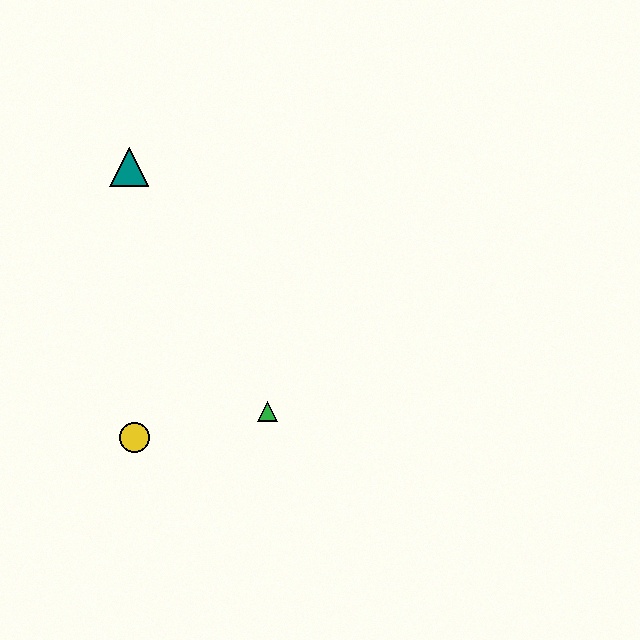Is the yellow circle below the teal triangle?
Yes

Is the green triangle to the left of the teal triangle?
No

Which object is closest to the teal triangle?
The yellow circle is closest to the teal triangle.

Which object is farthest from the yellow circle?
The teal triangle is farthest from the yellow circle.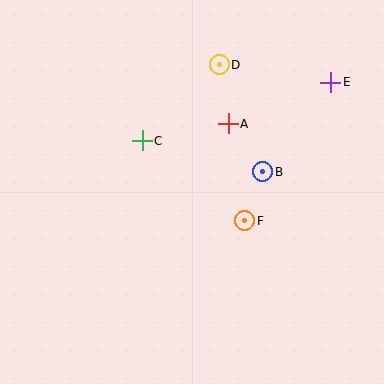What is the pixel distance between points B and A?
The distance between B and A is 59 pixels.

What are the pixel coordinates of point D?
Point D is at (219, 65).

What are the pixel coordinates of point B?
Point B is at (263, 172).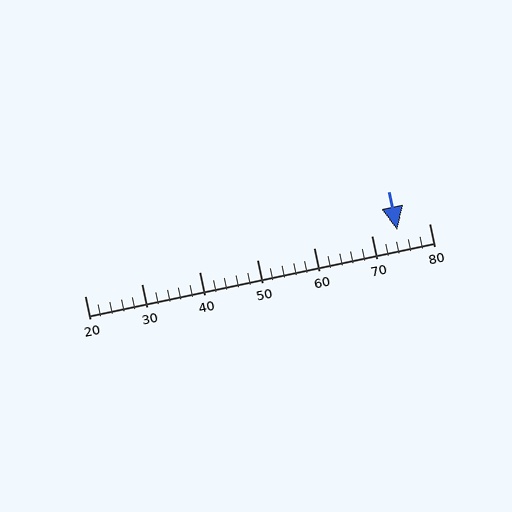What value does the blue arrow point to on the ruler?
The blue arrow points to approximately 74.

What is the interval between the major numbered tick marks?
The major tick marks are spaced 10 units apart.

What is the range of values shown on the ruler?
The ruler shows values from 20 to 80.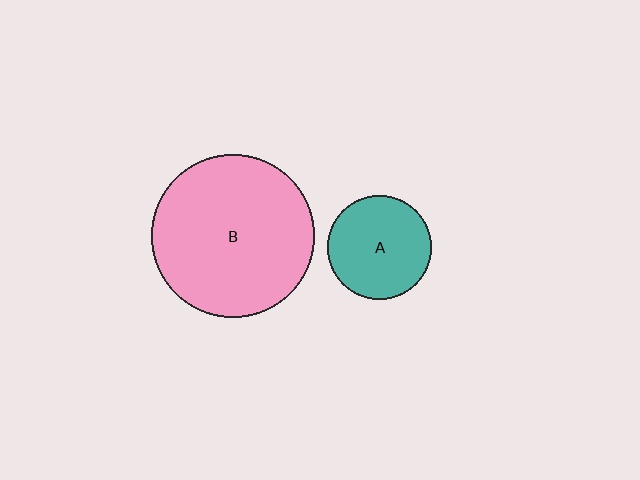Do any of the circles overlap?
No, none of the circles overlap.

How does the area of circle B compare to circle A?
Approximately 2.5 times.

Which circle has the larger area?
Circle B (pink).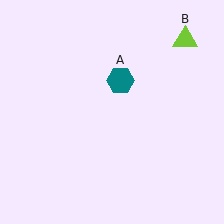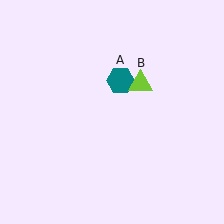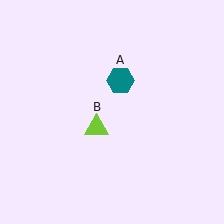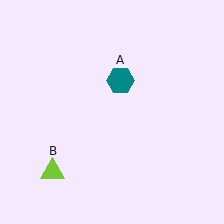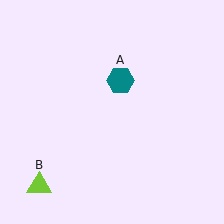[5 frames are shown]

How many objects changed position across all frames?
1 object changed position: lime triangle (object B).